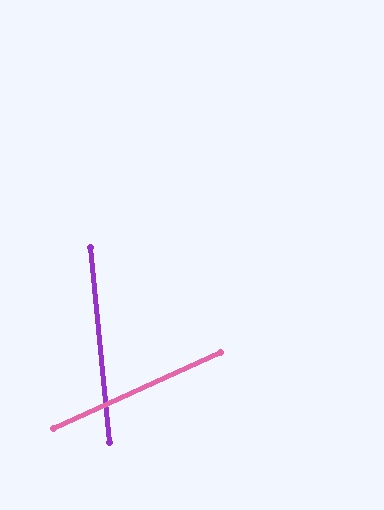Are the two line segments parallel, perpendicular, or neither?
Neither parallel nor perpendicular — they differ by about 71°.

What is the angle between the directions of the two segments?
Approximately 71 degrees.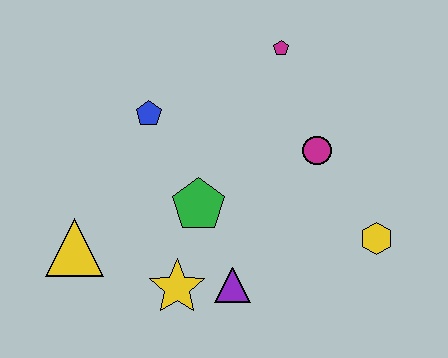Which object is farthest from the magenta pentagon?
The yellow triangle is farthest from the magenta pentagon.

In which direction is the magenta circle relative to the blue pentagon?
The magenta circle is to the right of the blue pentagon.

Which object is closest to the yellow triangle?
The yellow star is closest to the yellow triangle.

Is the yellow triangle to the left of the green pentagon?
Yes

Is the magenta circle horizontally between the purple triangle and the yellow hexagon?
Yes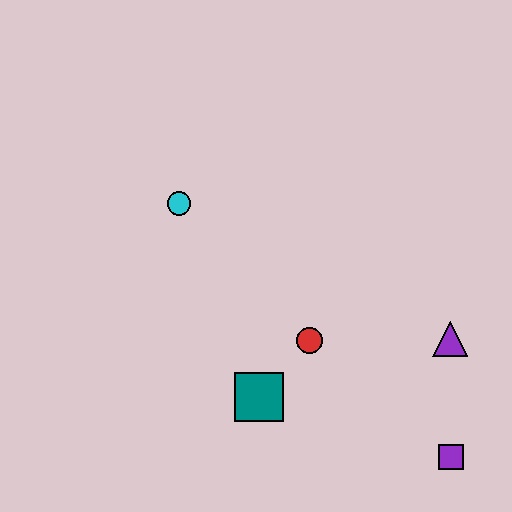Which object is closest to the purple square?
The purple triangle is closest to the purple square.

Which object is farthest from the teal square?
The cyan circle is farthest from the teal square.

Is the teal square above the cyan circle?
No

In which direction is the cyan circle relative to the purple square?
The cyan circle is to the left of the purple square.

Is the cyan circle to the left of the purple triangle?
Yes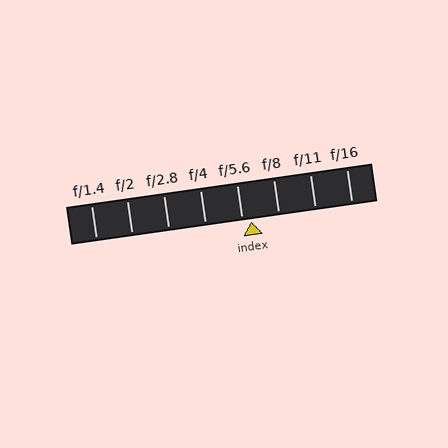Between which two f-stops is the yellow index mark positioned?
The index mark is between f/5.6 and f/8.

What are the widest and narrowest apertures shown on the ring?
The widest aperture shown is f/1.4 and the narrowest is f/16.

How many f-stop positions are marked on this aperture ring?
There are 8 f-stop positions marked.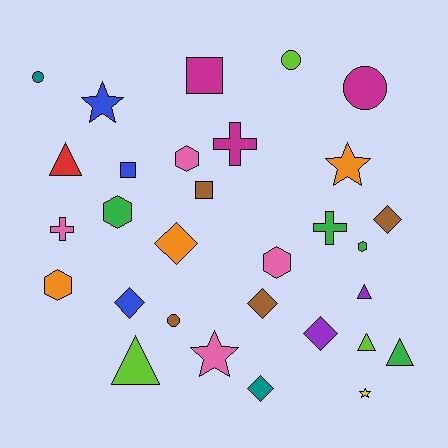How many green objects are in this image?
There are 4 green objects.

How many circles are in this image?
There are 4 circles.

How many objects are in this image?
There are 30 objects.